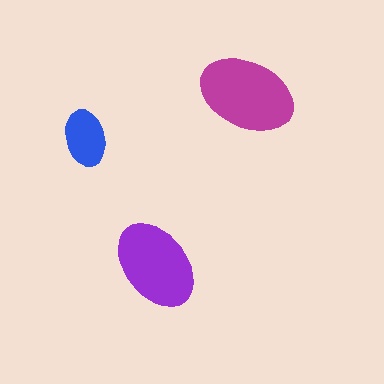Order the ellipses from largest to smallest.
the magenta one, the purple one, the blue one.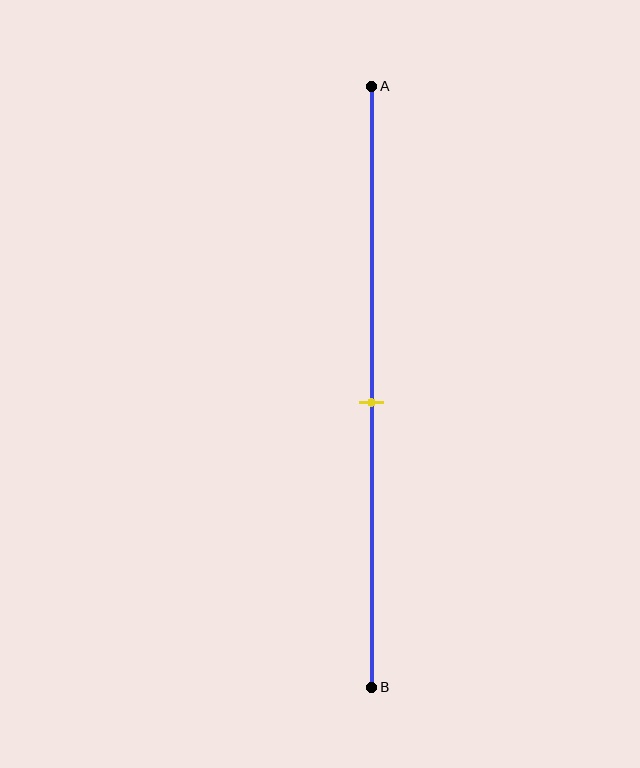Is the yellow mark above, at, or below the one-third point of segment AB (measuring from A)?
The yellow mark is below the one-third point of segment AB.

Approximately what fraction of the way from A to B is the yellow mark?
The yellow mark is approximately 55% of the way from A to B.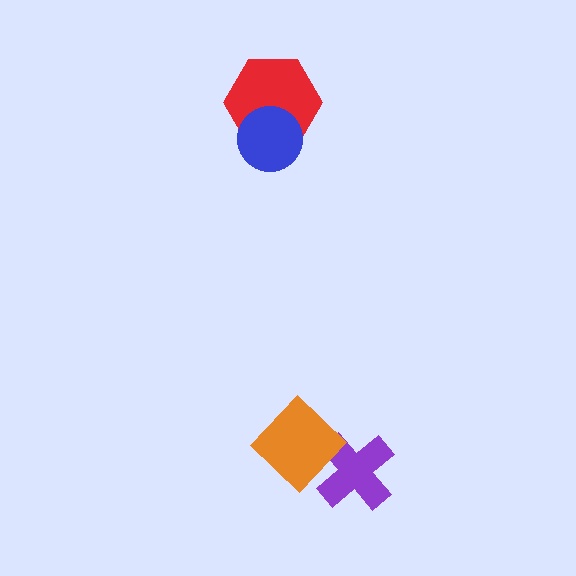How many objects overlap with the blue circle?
1 object overlaps with the blue circle.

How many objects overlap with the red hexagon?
1 object overlaps with the red hexagon.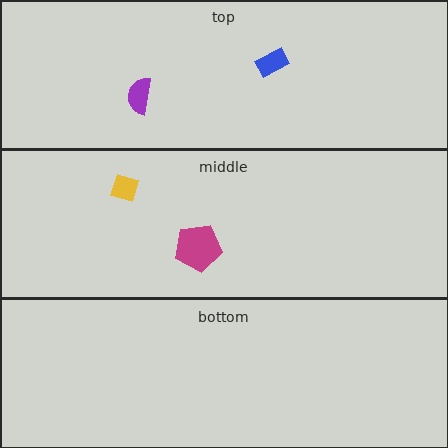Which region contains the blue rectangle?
The top region.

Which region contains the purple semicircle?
The top region.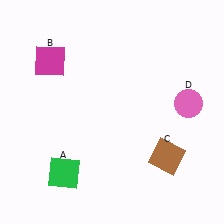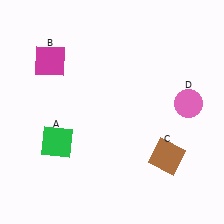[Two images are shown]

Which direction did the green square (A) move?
The green square (A) moved up.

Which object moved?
The green square (A) moved up.